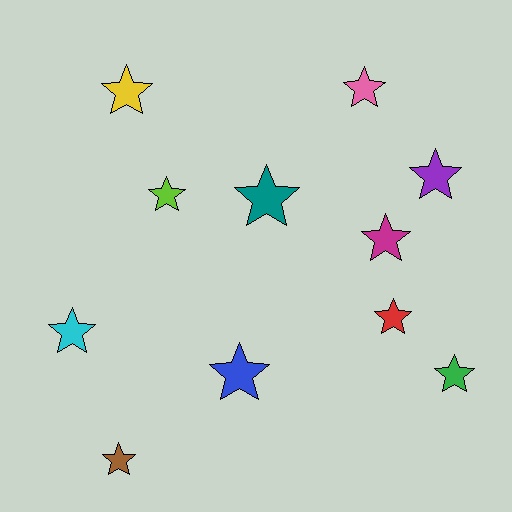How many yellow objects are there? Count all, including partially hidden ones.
There is 1 yellow object.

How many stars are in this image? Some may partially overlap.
There are 11 stars.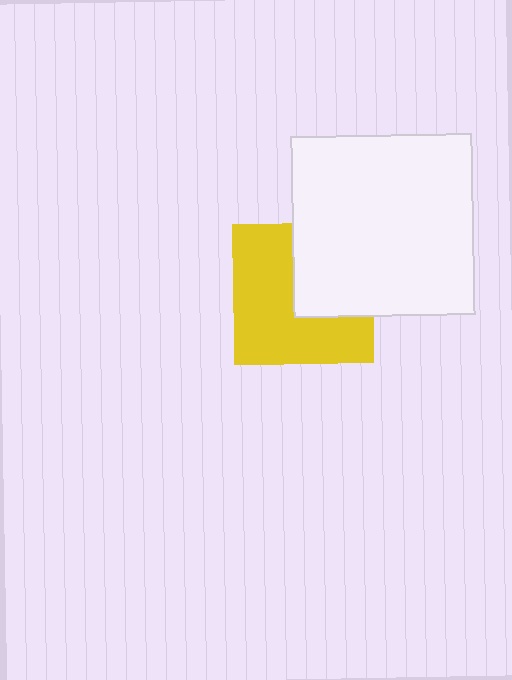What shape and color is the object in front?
The object in front is a white square.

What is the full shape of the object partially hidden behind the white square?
The partially hidden object is a yellow square.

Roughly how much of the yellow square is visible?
About half of it is visible (roughly 61%).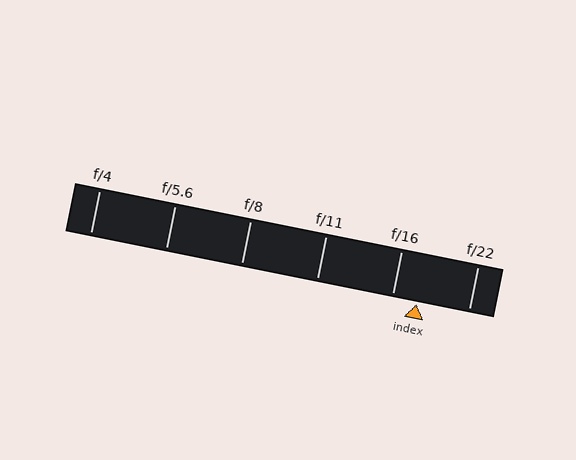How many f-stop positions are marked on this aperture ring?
There are 6 f-stop positions marked.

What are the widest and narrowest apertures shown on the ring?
The widest aperture shown is f/4 and the narrowest is f/22.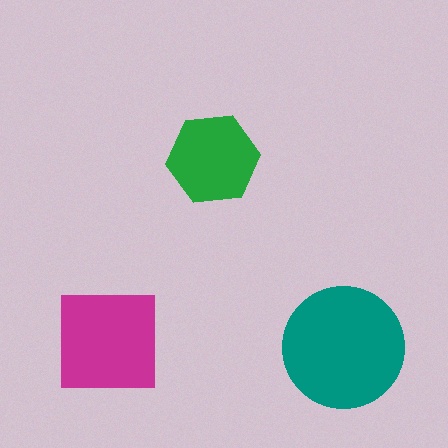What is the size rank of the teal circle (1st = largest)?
1st.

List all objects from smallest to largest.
The green hexagon, the magenta square, the teal circle.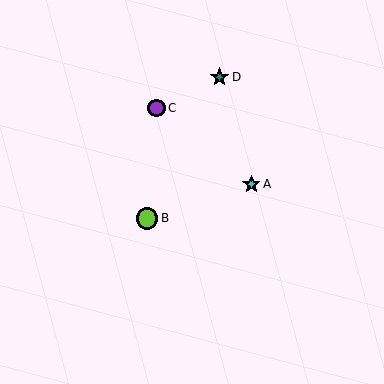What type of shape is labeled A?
Shape A is a cyan star.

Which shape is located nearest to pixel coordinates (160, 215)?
The lime circle (labeled B) at (147, 218) is nearest to that location.